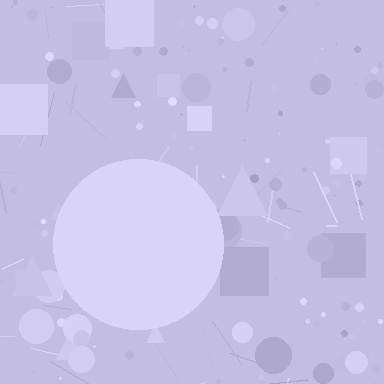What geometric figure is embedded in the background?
A circle is embedded in the background.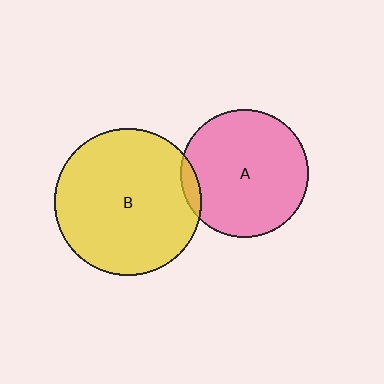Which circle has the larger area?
Circle B (yellow).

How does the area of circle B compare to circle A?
Approximately 1.3 times.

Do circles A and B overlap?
Yes.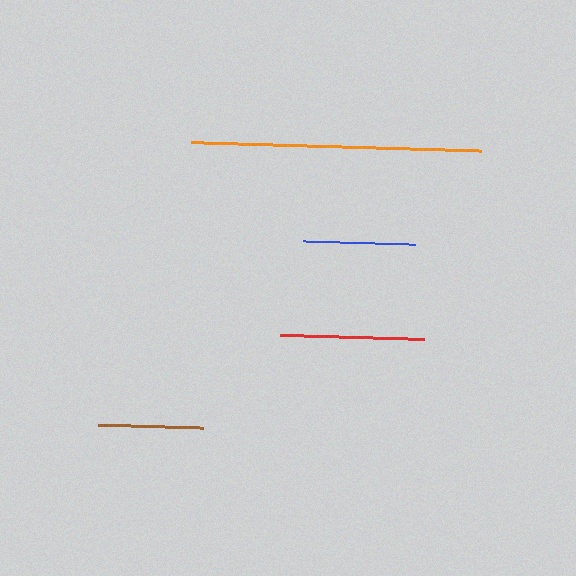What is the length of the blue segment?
The blue segment is approximately 112 pixels long.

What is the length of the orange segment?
The orange segment is approximately 291 pixels long.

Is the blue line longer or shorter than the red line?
The red line is longer than the blue line.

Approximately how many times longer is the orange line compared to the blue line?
The orange line is approximately 2.6 times the length of the blue line.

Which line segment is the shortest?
The brown line is the shortest at approximately 105 pixels.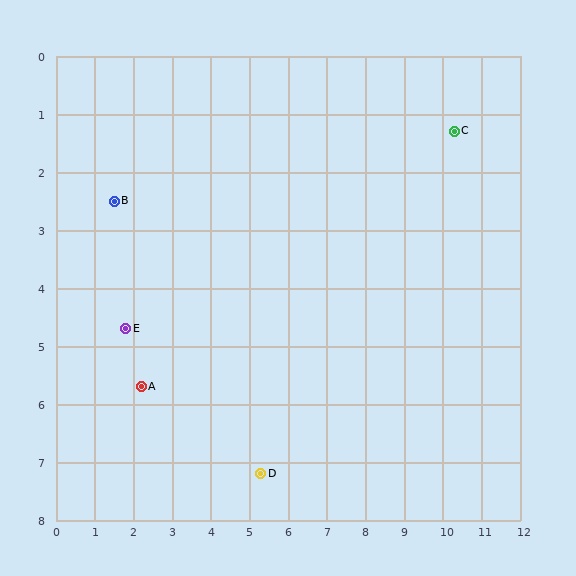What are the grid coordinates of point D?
Point D is at approximately (5.3, 7.2).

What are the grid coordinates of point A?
Point A is at approximately (2.2, 5.7).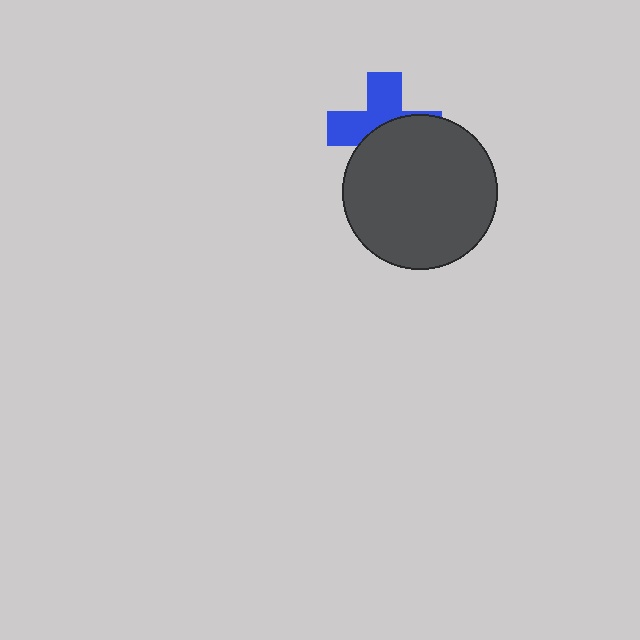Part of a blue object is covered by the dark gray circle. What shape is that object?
It is a cross.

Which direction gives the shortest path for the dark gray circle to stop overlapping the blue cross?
Moving down gives the shortest separation.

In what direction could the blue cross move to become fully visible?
The blue cross could move up. That would shift it out from behind the dark gray circle entirely.